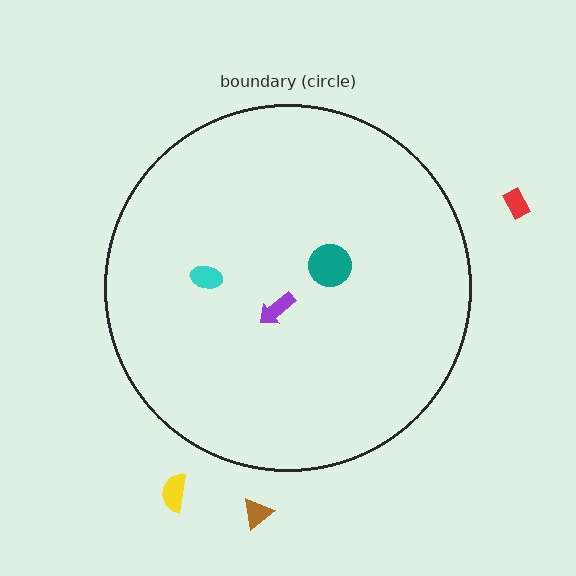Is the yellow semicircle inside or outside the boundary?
Outside.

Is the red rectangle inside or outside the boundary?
Outside.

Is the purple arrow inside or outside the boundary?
Inside.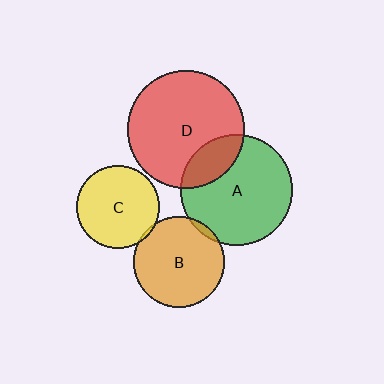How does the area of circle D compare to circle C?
Approximately 2.0 times.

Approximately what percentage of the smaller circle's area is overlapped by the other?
Approximately 5%.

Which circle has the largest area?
Circle D (red).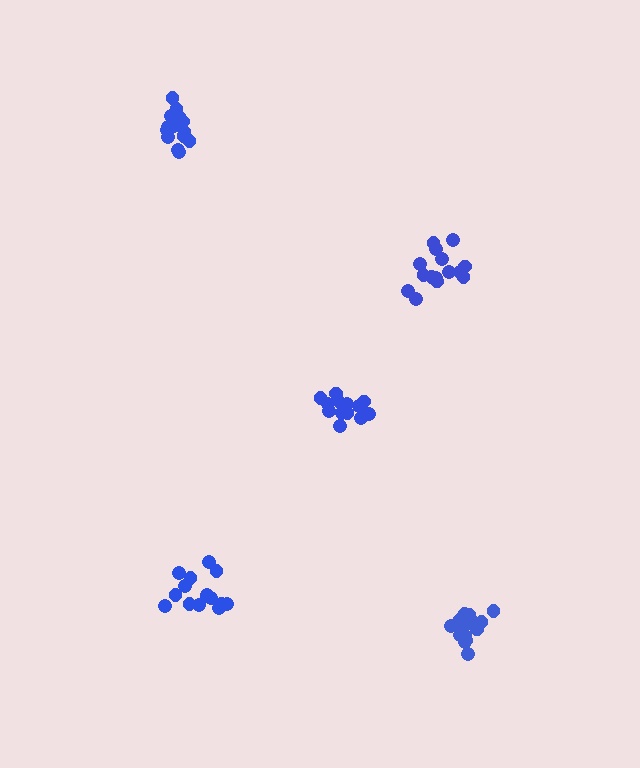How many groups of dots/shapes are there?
There are 5 groups.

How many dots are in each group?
Group 1: 15 dots, Group 2: 13 dots, Group 3: 15 dots, Group 4: 18 dots, Group 5: 16 dots (77 total).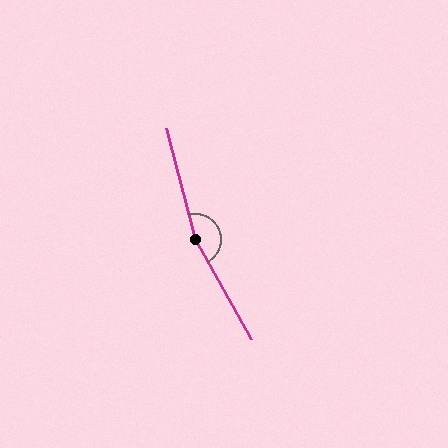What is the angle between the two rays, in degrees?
Approximately 166 degrees.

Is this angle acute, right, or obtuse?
It is obtuse.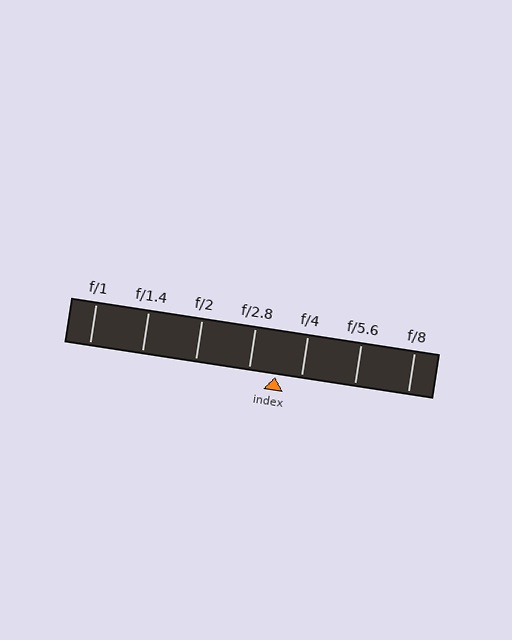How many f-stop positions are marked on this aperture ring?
There are 7 f-stop positions marked.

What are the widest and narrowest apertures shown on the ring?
The widest aperture shown is f/1 and the narrowest is f/8.